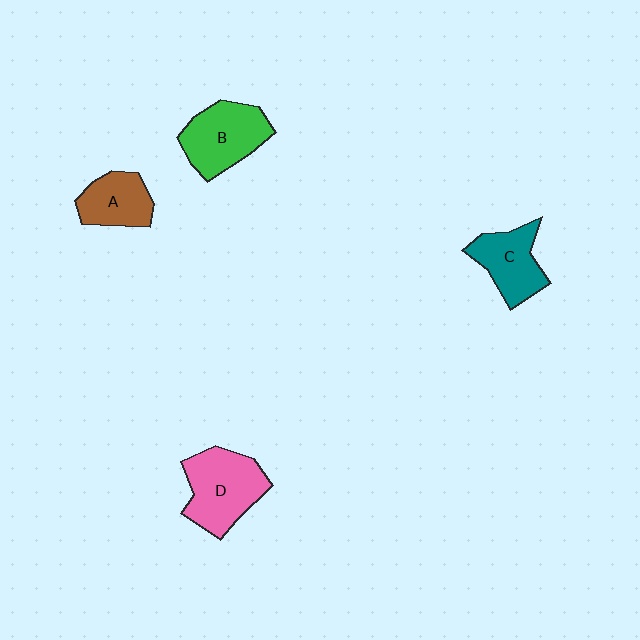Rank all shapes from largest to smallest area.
From largest to smallest: D (pink), B (green), C (teal), A (brown).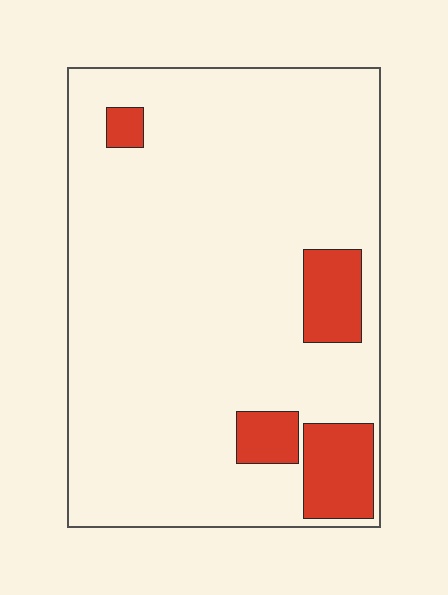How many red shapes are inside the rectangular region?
4.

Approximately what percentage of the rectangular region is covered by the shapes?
Approximately 10%.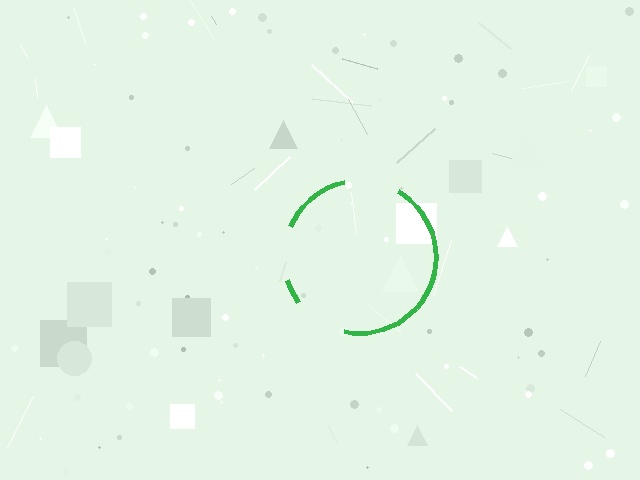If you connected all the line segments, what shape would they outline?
They would outline a circle.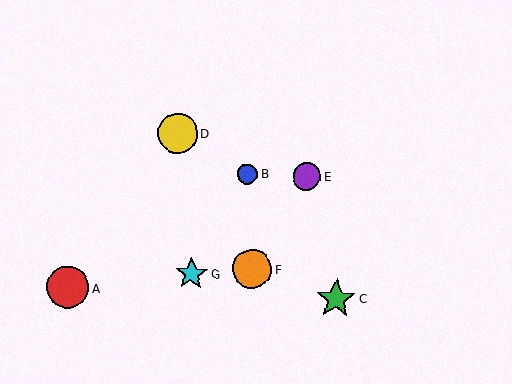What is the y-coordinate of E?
Object E is at y≈176.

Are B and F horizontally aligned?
No, B is at y≈174 and F is at y≈269.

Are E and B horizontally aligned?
Yes, both are at y≈176.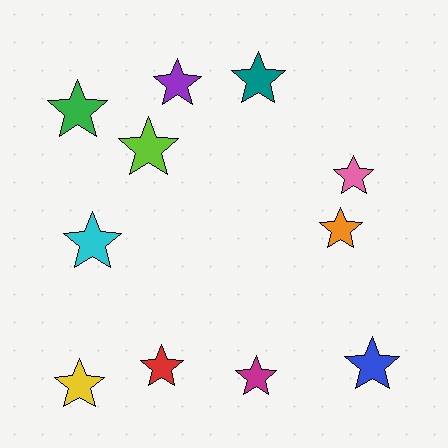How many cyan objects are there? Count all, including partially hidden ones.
There is 1 cyan object.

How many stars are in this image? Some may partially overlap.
There are 11 stars.